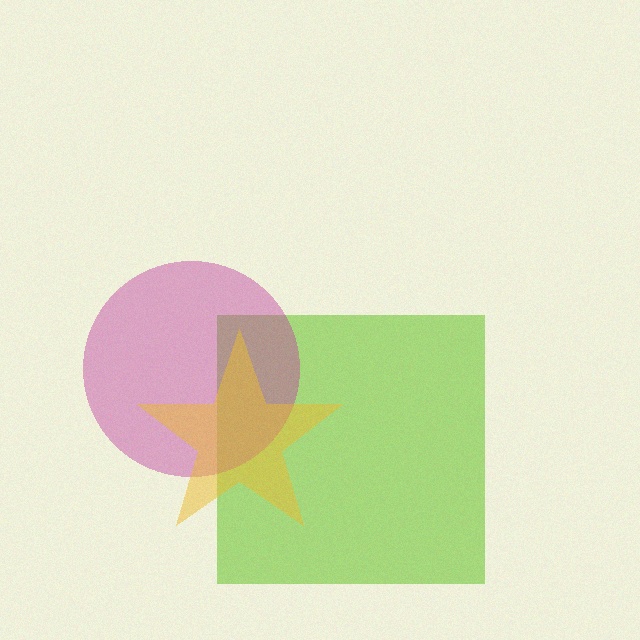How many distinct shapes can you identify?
There are 3 distinct shapes: a lime square, a magenta circle, a yellow star.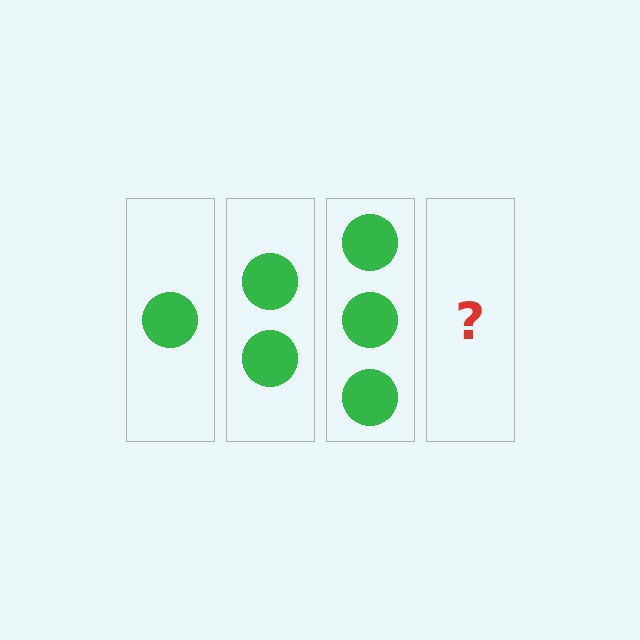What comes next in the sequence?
The next element should be 4 circles.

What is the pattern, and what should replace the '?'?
The pattern is that each step adds one more circle. The '?' should be 4 circles.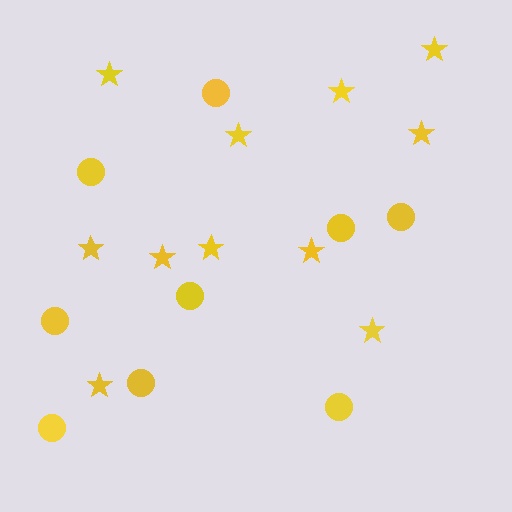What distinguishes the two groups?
There are 2 groups: one group of stars (11) and one group of circles (9).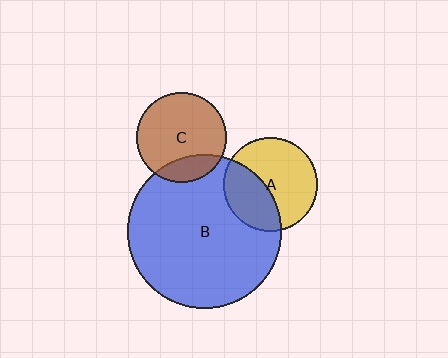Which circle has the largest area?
Circle B (blue).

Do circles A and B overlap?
Yes.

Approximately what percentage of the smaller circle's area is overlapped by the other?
Approximately 35%.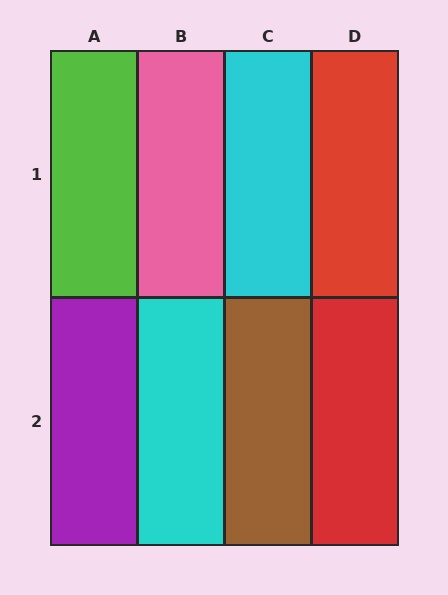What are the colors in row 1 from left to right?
Lime, pink, cyan, red.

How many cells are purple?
1 cell is purple.